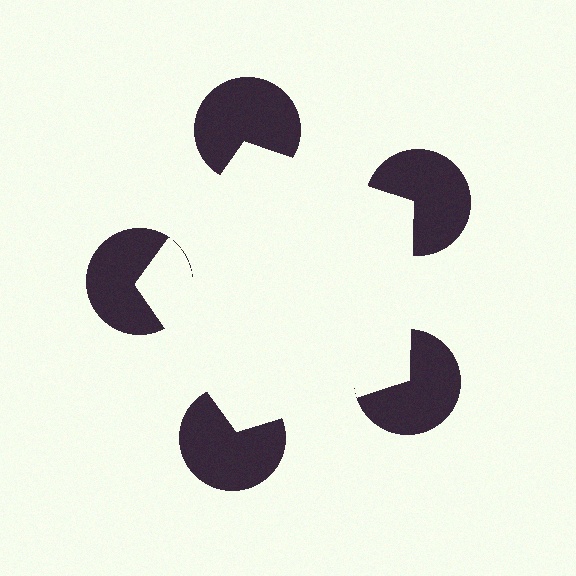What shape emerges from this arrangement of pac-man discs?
An illusory pentagon — its edges are inferred from the aligned wedge cuts in the pac-man discs, not physically drawn.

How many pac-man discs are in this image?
There are 5 — one at each vertex of the illusory pentagon.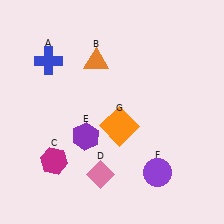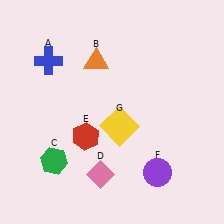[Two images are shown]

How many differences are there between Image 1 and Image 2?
There are 3 differences between the two images.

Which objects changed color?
C changed from magenta to green. E changed from purple to red. G changed from orange to yellow.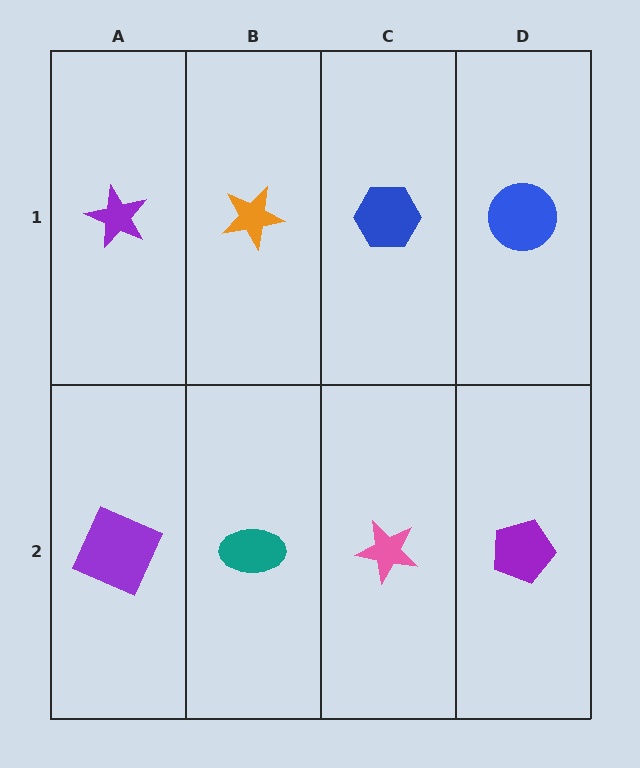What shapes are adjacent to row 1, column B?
A teal ellipse (row 2, column B), a purple star (row 1, column A), a blue hexagon (row 1, column C).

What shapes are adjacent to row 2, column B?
An orange star (row 1, column B), a purple square (row 2, column A), a pink star (row 2, column C).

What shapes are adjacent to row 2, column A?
A purple star (row 1, column A), a teal ellipse (row 2, column B).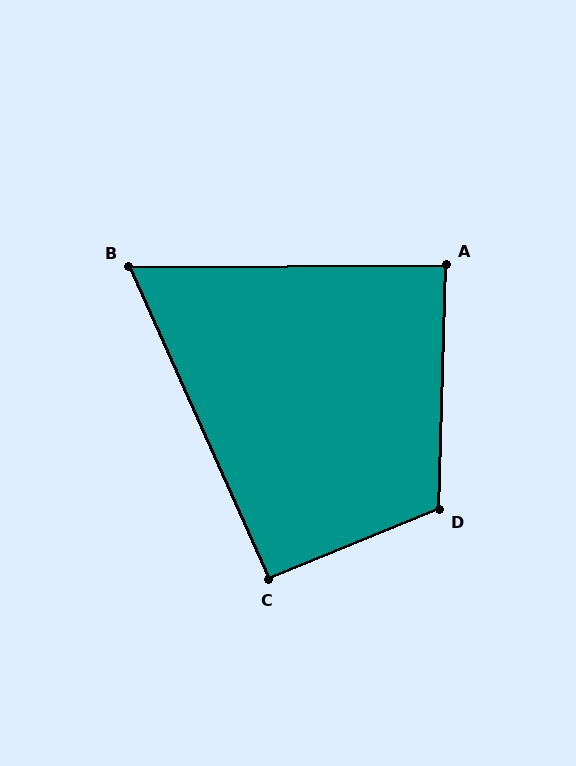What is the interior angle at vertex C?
Approximately 92 degrees (approximately right).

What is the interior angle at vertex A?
Approximately 88 degrees (approximately right).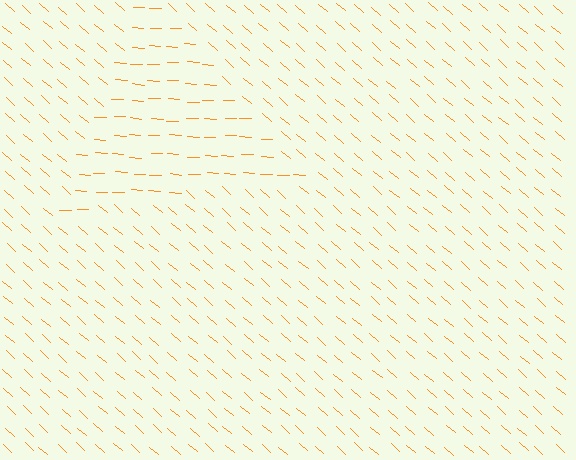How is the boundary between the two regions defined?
The boundary is defined purely by a change in line orientation (approximately 37 degrees difference). All lines are the same color and thickness.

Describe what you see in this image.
The image is filled with small orange line segments. A triangle region in the image has lines oriented differently from the surrounding lines, creating a visible texture boundary.